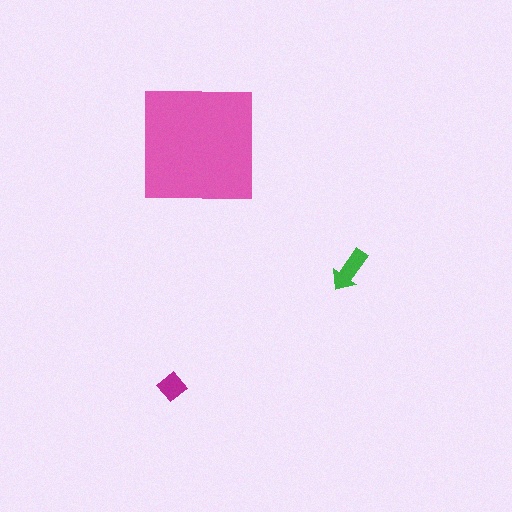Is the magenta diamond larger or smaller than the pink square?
Smaller.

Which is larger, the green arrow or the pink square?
The pink square.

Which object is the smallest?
The magenta diamond.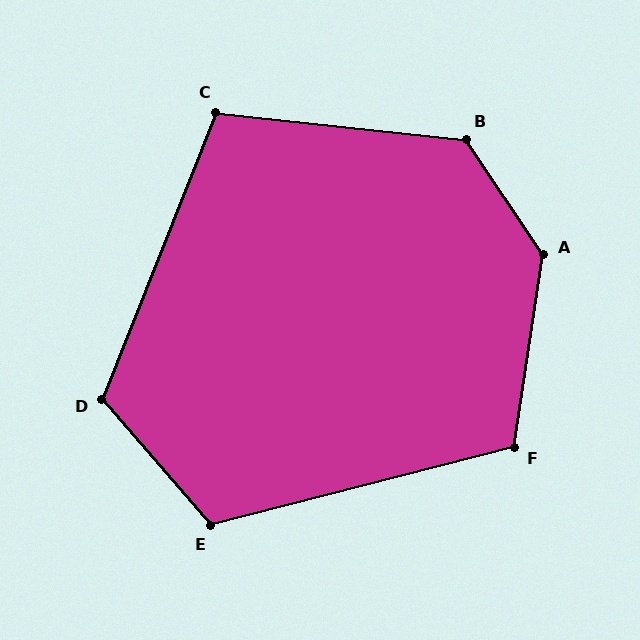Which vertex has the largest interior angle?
A, at approximately 138 degrees.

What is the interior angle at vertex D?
Approximately 117 degrees (obtuse).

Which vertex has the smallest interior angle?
C, at approximately 106 degrees.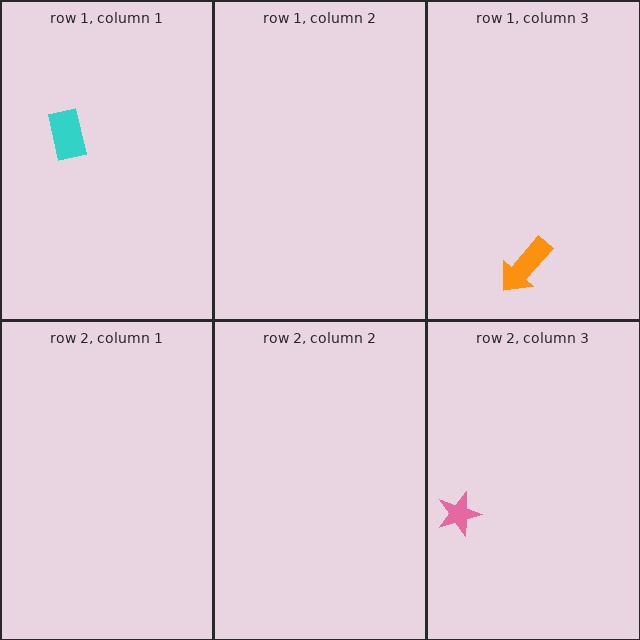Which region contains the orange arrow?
The row 1, column 3 region.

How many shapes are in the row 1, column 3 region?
1.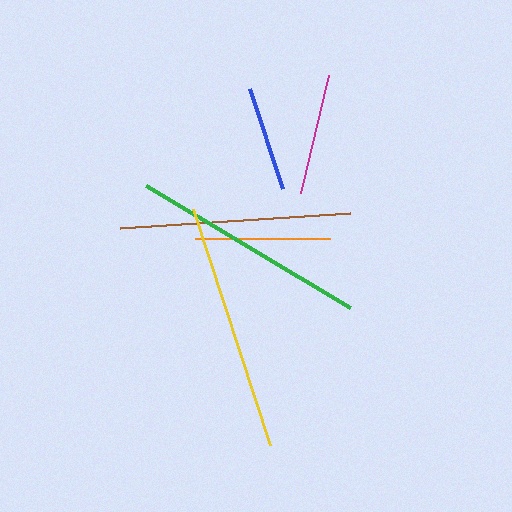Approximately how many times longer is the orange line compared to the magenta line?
The orange line is approximately 1.1 times the length of the magenta line.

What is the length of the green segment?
The green segment is approximately 237 pixels long.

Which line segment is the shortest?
The blue line is the shortest at approximately 105 pixels.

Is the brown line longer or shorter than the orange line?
The brown line is longer than the orange line.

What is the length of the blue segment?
The blue segment is approximately 105 pixels long.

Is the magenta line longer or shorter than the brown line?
The brown line is longer than the magenta line.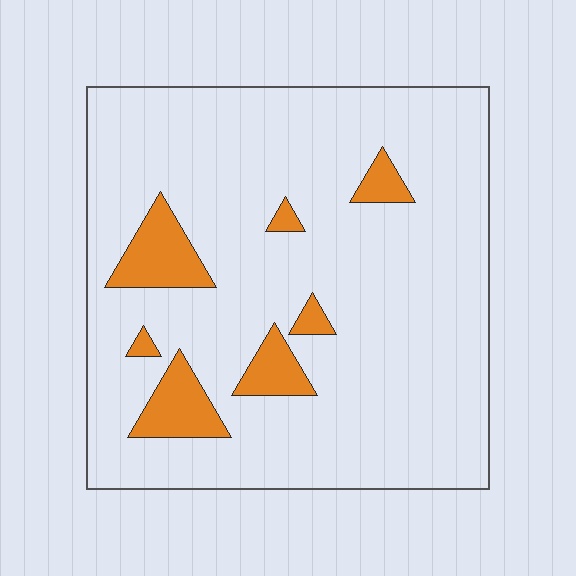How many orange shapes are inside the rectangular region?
7.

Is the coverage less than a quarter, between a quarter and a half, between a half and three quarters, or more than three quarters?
Less than a quarter.